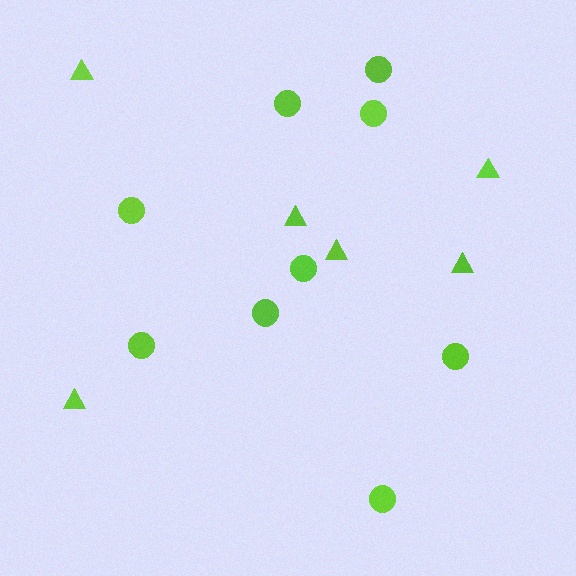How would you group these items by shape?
There are 2 groups: one group of circles (9) and one group of triangles (6).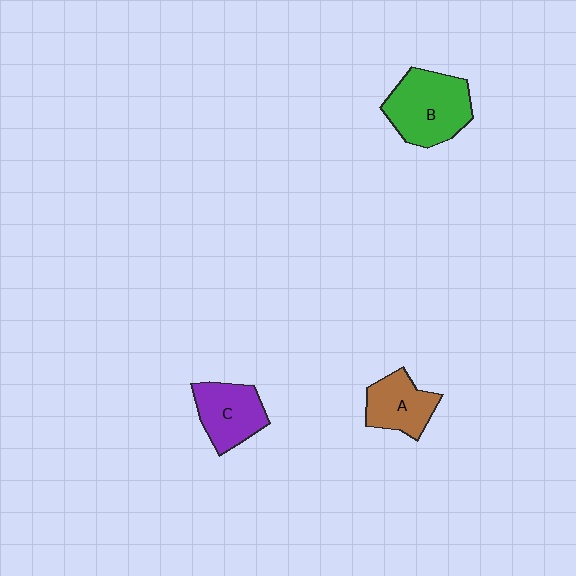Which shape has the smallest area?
Shape A (brown).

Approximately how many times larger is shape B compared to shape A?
Approximately 1.5 times.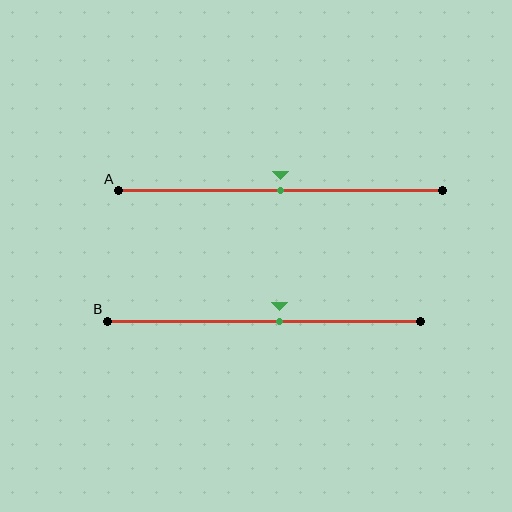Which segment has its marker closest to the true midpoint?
Segment A has its marker closest to the true midpoint.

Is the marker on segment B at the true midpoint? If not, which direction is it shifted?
No, the marker on segment B is shifted to the right by about 5% of the segment length.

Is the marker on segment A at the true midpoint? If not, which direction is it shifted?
Yes, the marker on segment A is at the true midpoint.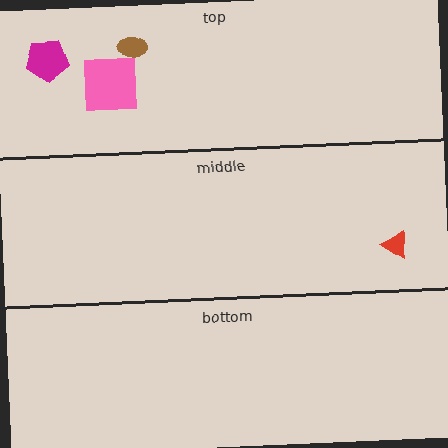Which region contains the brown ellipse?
The top region.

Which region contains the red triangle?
The middle region.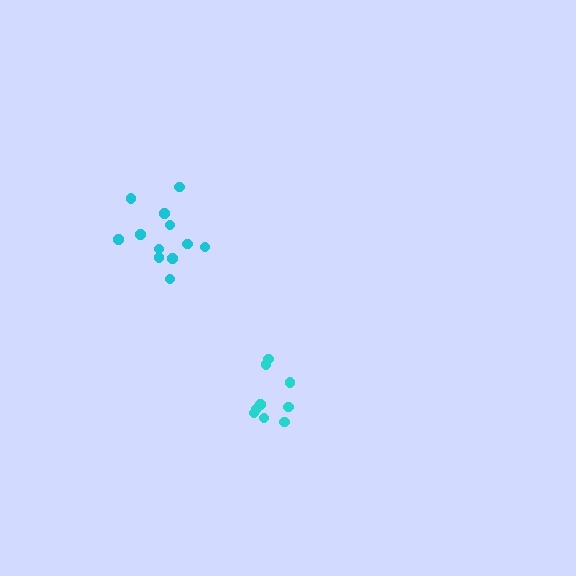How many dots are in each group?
Group 1: 9 dots, Group 2: 12 dots (21 total).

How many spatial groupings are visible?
There are 2 spatial groupings.